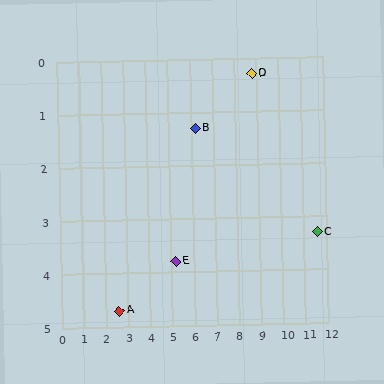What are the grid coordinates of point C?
Point C is at approximately (11.6, 3.3).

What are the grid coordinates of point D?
Point D is at approximately (8.8, 0.3).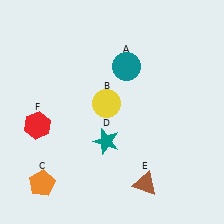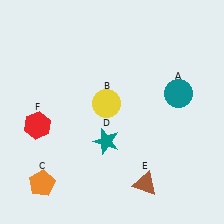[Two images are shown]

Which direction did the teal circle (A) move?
The teal circle (A) moved right.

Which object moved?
The teal circle (A) moved right.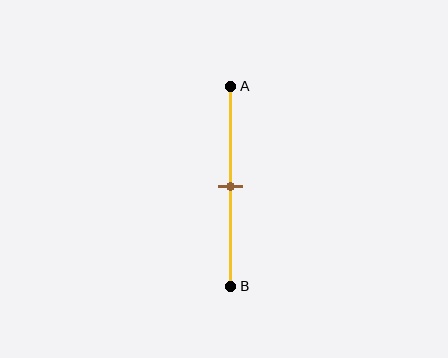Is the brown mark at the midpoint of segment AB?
Yes, the mark is approximately at the midpoint.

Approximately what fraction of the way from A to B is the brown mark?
The brown mark is approximately 50% of the way from A to B.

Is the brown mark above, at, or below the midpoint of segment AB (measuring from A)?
The brown mark is approximately at the midpoint of segment AB.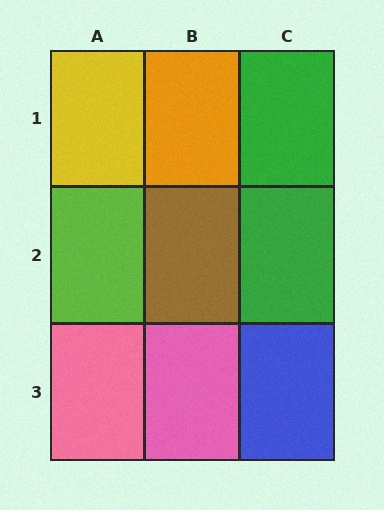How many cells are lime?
1 cell is lime.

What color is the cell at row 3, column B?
Pink.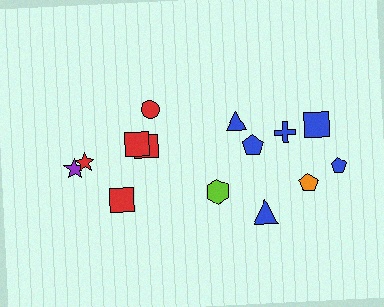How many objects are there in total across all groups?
There are 14 objects.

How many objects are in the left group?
There are 6 objects.